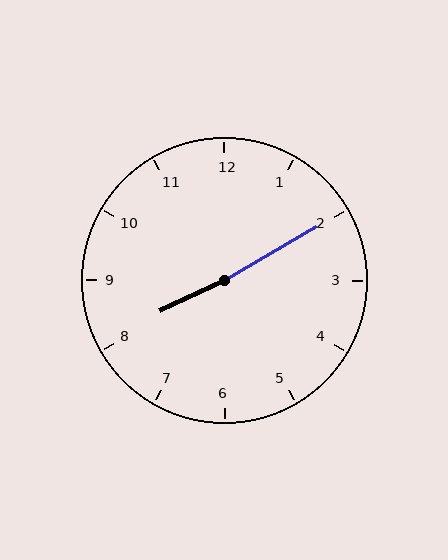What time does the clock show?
8:10.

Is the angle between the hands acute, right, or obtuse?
It is obtuse.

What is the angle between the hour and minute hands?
Approximately 175 degrees.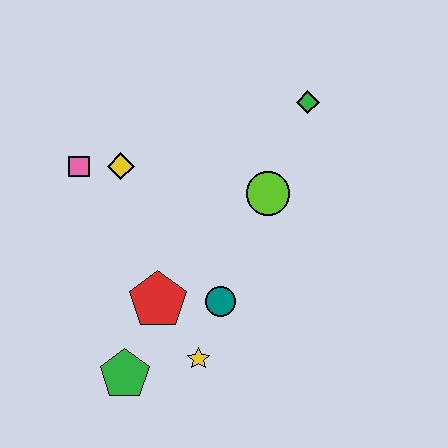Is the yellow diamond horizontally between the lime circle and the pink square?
Yes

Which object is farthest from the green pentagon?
The green diamond is farthest from the green pentagon.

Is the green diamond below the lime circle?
No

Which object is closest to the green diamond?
The lime circle is closest to the green diamond.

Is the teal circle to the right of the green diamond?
No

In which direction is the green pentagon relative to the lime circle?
The green pentagon is below the lime circle.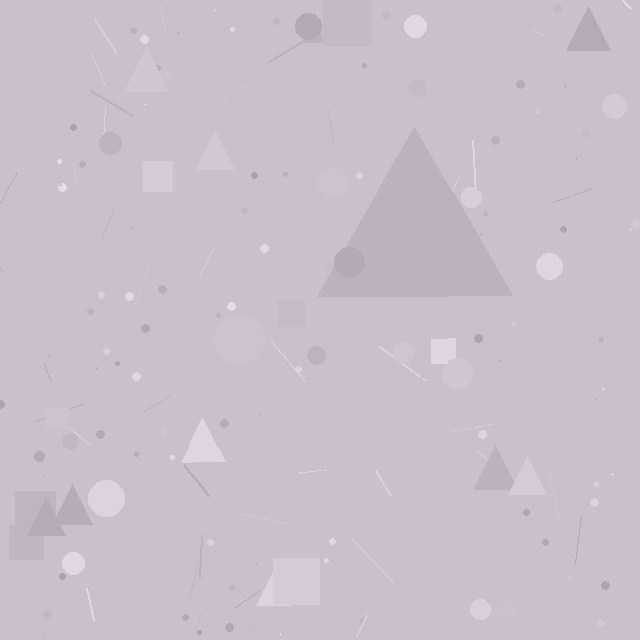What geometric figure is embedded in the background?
A triangle is embedded in the background.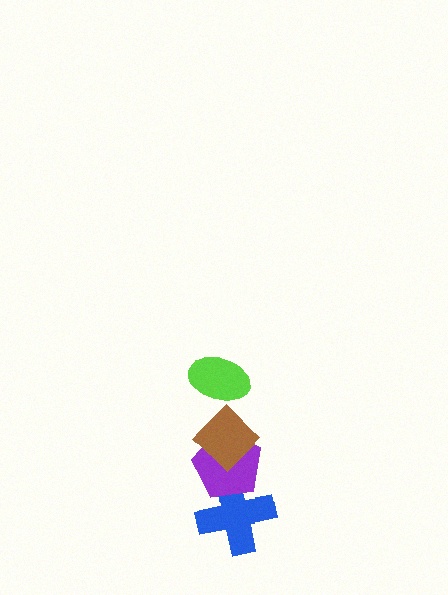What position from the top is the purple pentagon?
The purple pentagon is 3rd from the top.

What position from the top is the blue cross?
The blue cross is 4th from the top.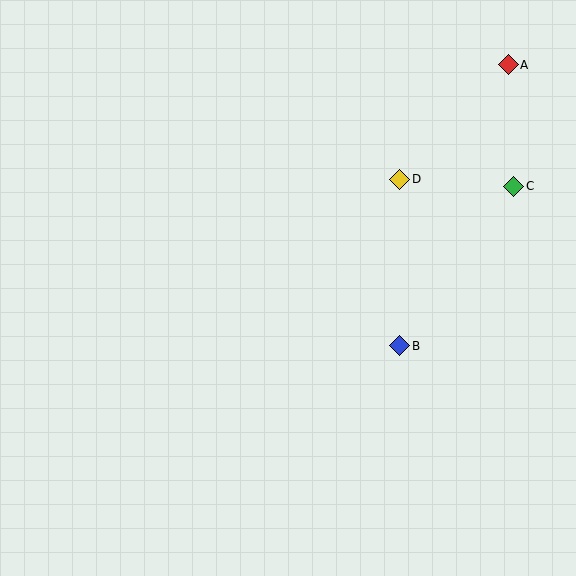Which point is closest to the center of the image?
Point B at (399, 346) is closest to the center.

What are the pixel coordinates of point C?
Point C is at (514, 186).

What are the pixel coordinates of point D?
Point D is at (400, 179).